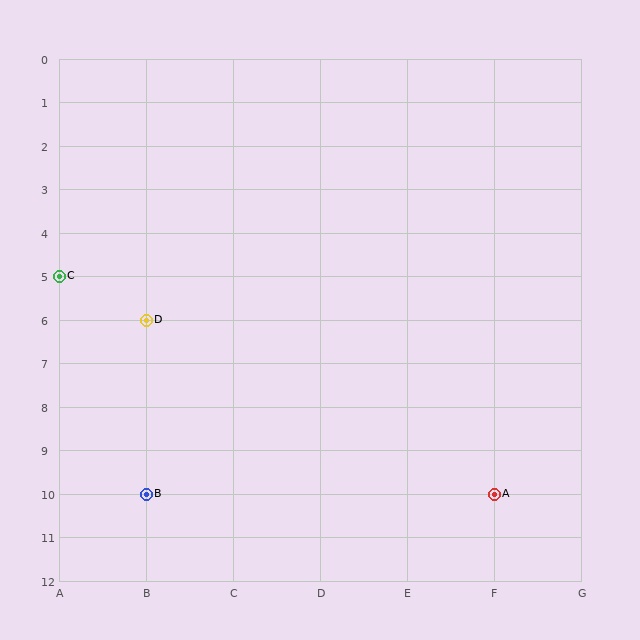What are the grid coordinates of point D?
Point D is at grid coordinates (B, 6).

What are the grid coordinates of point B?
Point B is at grid coordinates (B, 10).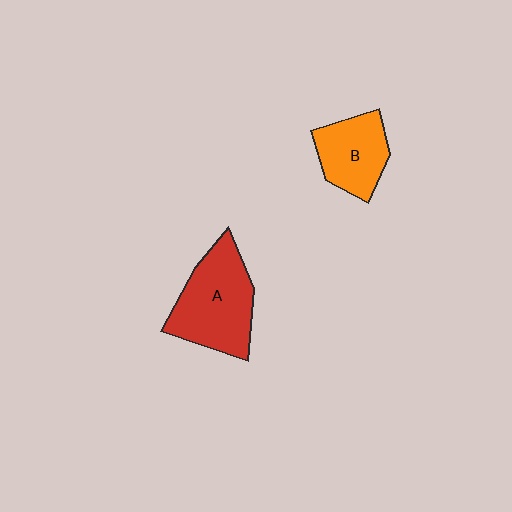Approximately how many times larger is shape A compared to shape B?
Approximately 1.5 times.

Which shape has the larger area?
Shape A (red).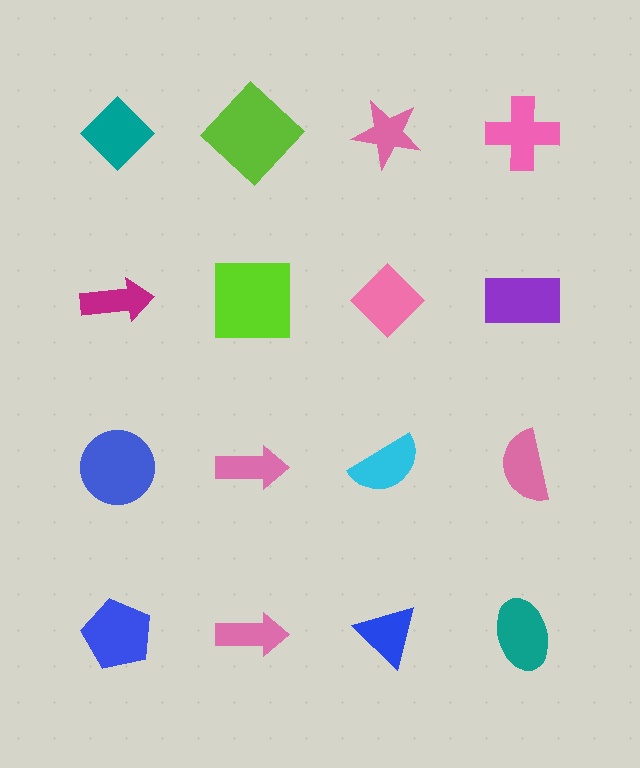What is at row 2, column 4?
A purple rectangle.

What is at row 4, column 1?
A blue pentagon.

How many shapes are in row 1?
4 shapes.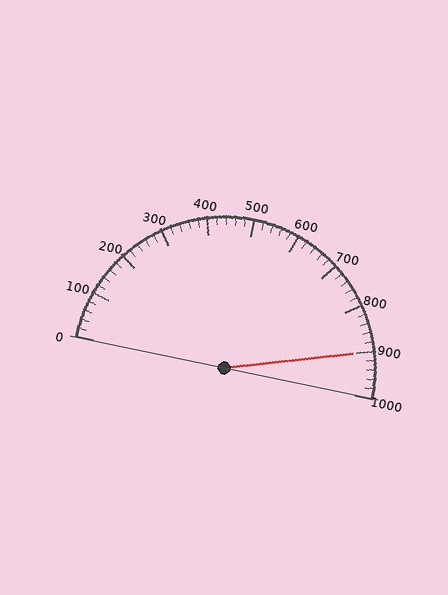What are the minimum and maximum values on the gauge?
The gauge ranges from 0 to 1000.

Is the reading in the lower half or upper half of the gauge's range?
The reading is in the upper half of the range (0 to 1000).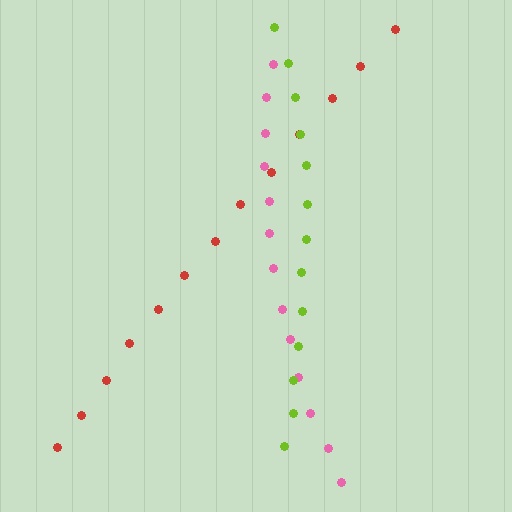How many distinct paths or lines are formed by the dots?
There are 3 distinct paths.